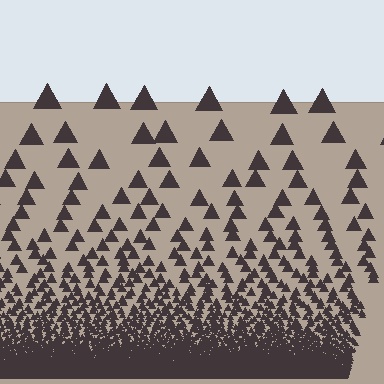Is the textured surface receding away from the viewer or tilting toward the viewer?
The surface appears to tilt toward the viewer. Texture elements get larger and sparser toward the top.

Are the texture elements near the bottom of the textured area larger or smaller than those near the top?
Smaller. The gradient is inverted — elements near the bottom are smaller and denser.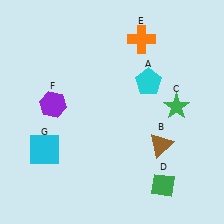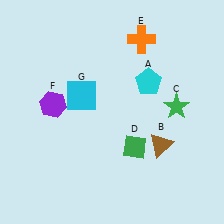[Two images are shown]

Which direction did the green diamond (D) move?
The green diamond (D) moved up.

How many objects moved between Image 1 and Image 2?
2 objects moved between the two images.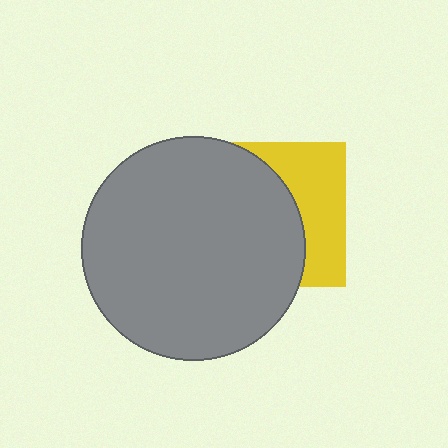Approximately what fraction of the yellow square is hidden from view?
Roughly 61% of the yellow square is hidden behind the gray circle.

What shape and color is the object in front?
The object in front is a gray circle.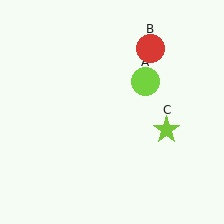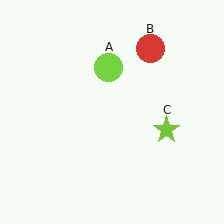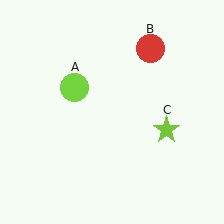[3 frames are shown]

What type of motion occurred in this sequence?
The lime circle (object A) rotated counterclockwise around the center of the scene.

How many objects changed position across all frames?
1 object changed position: lime circle (object A).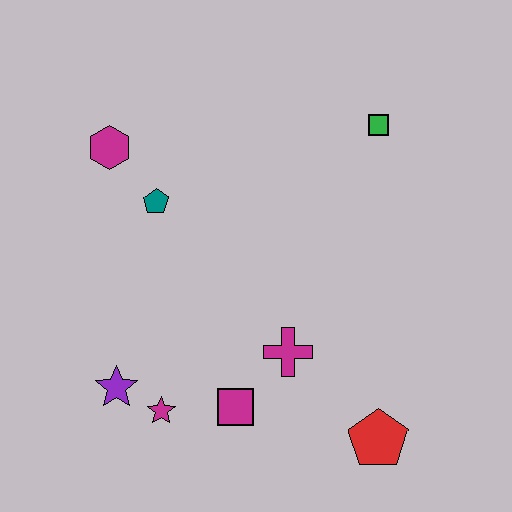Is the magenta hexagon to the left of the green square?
Yes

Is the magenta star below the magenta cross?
Yes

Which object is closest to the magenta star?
The purple star is closest to the magenta star.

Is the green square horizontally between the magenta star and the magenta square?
No